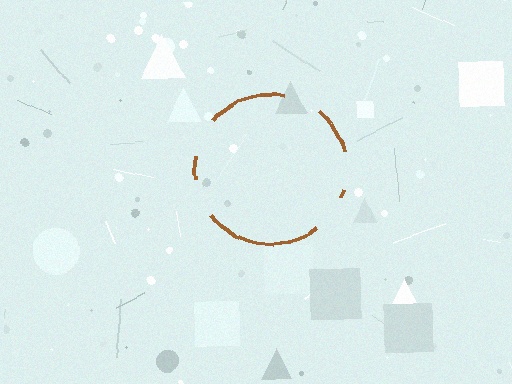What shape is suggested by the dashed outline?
The dashed outline suggests a circle.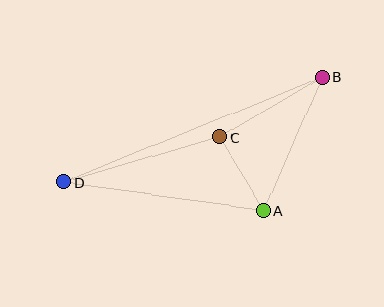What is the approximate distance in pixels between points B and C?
The distance between B and C is approximately 118 pixels.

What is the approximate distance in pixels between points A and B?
The distance between A and B is approximately 146 pixels.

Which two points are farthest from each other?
Points B and D are farthest from each other.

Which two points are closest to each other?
Points A and C are closest to each other.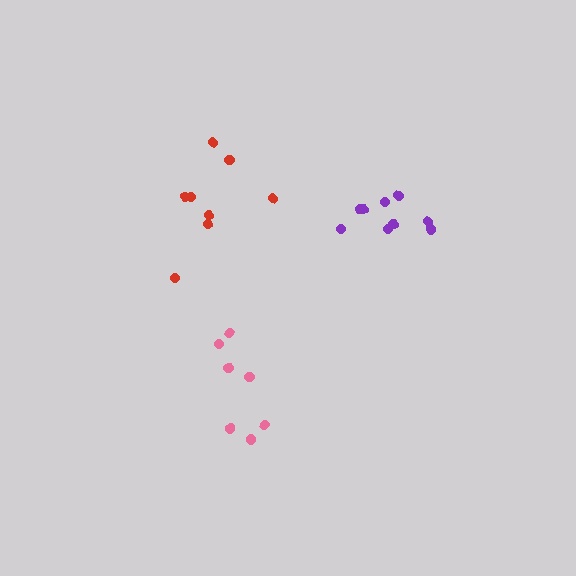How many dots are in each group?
Group 1: 7 dots, Group 2: 9 dots, Group 3: 8 dots (24 total).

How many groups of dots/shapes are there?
There are 3 groups.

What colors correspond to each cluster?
The clusters are colored: pink, purple, red.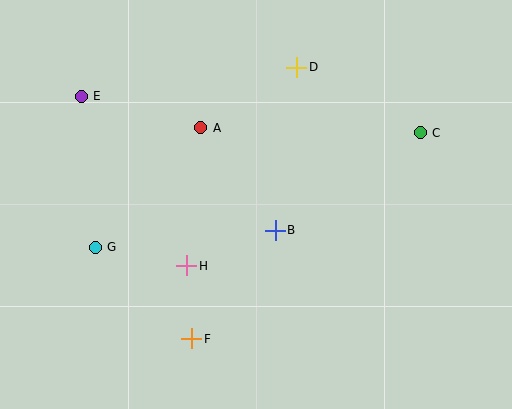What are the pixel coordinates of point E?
Point E is at (81, 96).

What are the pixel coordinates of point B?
Point B is at (275, 230).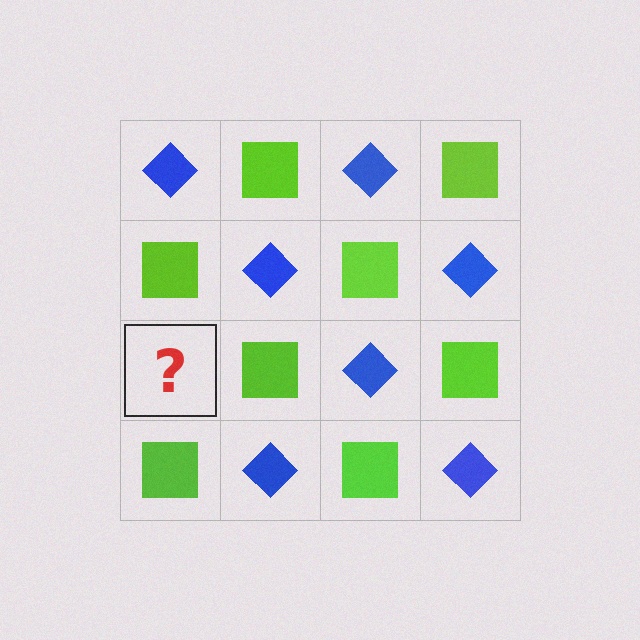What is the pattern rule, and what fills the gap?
The rule is that it alternates blue diamond and lime square in a checkerboard pattern. The gap should be filled with a blue diamond.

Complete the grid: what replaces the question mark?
The question mark should be replaced with a blue diamond.